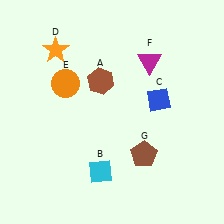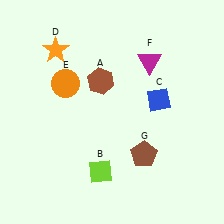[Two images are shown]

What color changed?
The diamond (B) changed from cyan in Image 1 to lime in Image 2.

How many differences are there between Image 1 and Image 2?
There is 1 difference between the two images.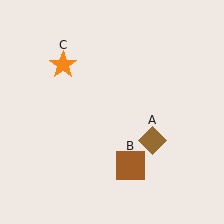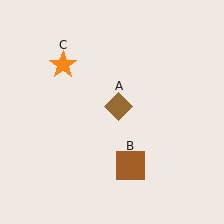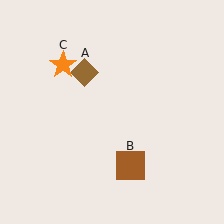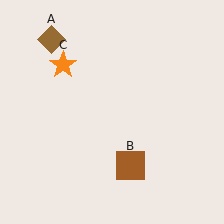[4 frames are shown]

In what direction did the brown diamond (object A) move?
The brown diamond (object A) moved up and to the left.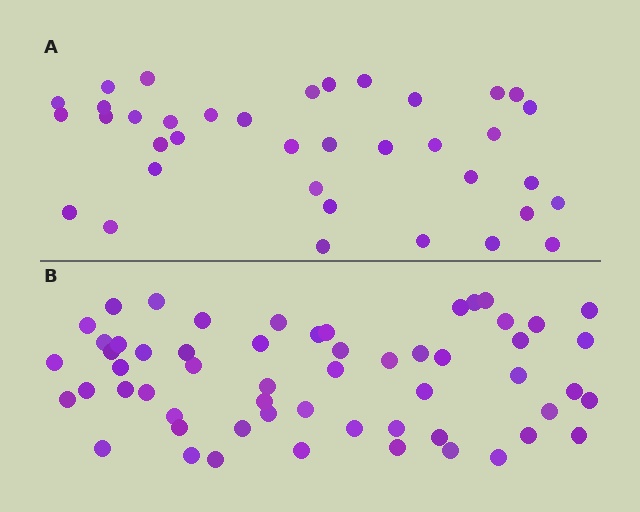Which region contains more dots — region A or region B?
Region B (the bottom region) has more dots.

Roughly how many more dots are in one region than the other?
Region B has approximately 20 more dots than region A.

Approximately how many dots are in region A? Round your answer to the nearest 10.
About 40 dots. (The exact count is 37, which rounds to 40.)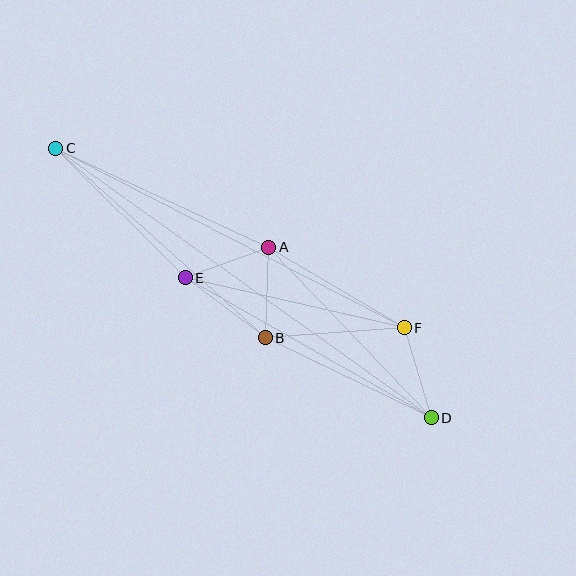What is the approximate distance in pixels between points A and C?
The distance between A and C is approximately 235 pixels.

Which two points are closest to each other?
Points A and E are closest to each other.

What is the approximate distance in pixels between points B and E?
The distance between B and E is approximately 100 pixels.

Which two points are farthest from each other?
Points C and D are farthest from each other.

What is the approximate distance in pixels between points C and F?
The distance between C and F is approximately 392 pixels.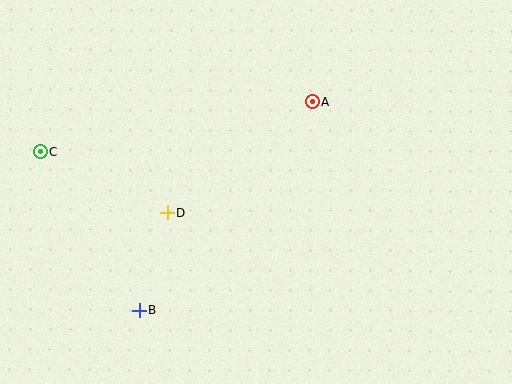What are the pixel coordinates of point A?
Point A is at (313, 102).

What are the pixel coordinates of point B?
Point B is at (139, 310).